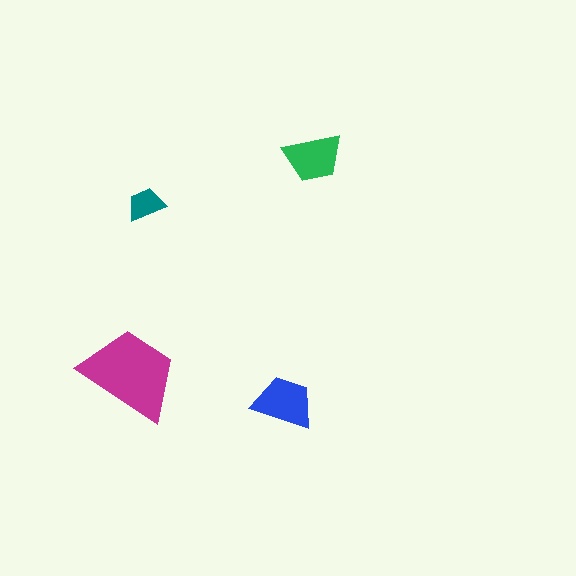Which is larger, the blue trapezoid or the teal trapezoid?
The blue one.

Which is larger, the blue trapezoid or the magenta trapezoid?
The magenta one.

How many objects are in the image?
There are 4 objects in the image.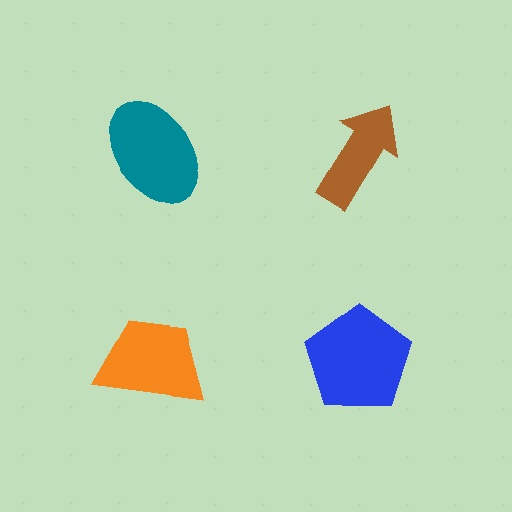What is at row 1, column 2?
A brown arrow.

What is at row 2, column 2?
A blue pentagon.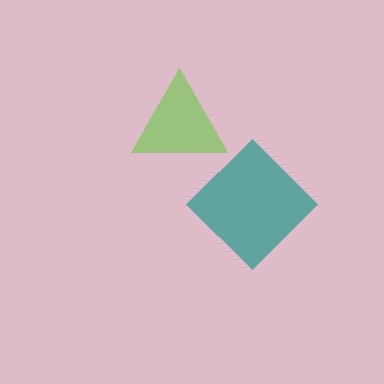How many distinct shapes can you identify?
There are 2 distinct shapes: a teal diamond, a lime triangle.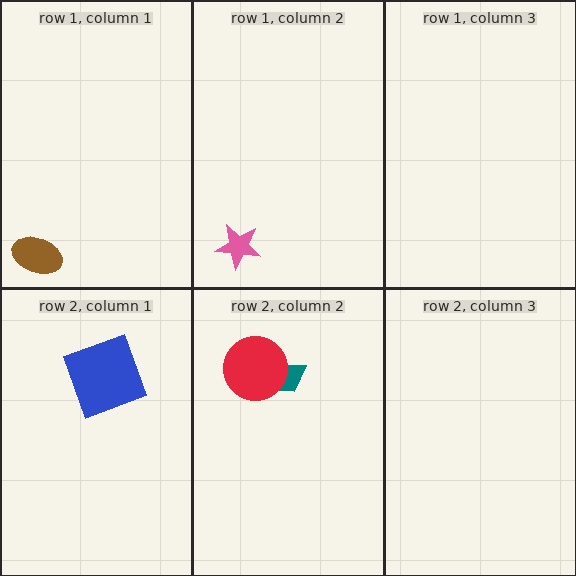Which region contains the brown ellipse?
The row 1, column 1 region.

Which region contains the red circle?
The row 2, column 2 region.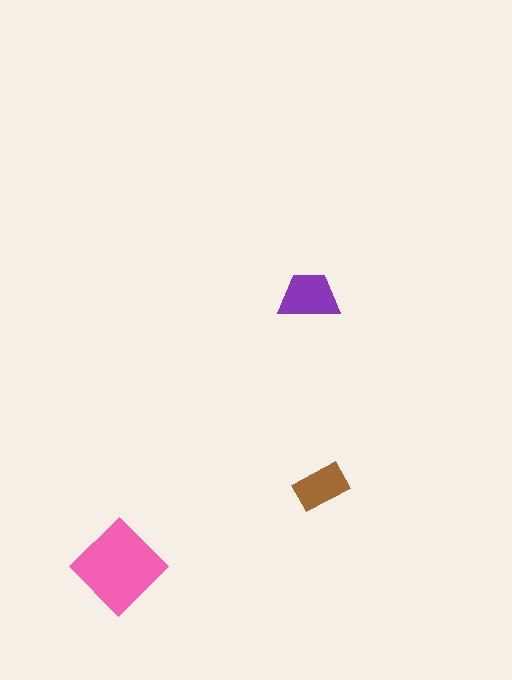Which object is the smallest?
The brown rectangle.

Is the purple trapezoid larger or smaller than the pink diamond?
Smaller.